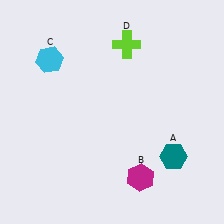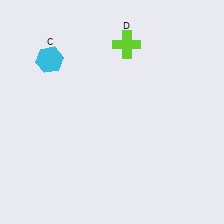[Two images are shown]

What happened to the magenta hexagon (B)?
The magenta hexagon (B) was removed in Image 2. It was in the bottom-right area of Image 1.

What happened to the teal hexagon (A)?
The teal hexagon (A) was removed in Image 2. It was in the bottom-right area of Image 1.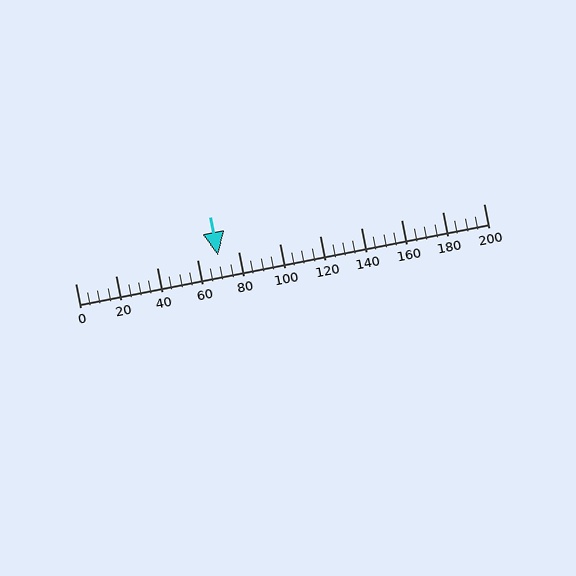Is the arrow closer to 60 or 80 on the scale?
The arrow is closer to 80.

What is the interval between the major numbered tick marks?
The major tick marks are spaced 20 units apart.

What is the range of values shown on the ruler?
The ruler shows values from 0 to 200.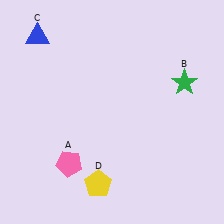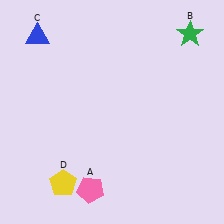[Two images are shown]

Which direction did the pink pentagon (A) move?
The pink pentagon (A) moved down.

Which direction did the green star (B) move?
The green star (B) moved up.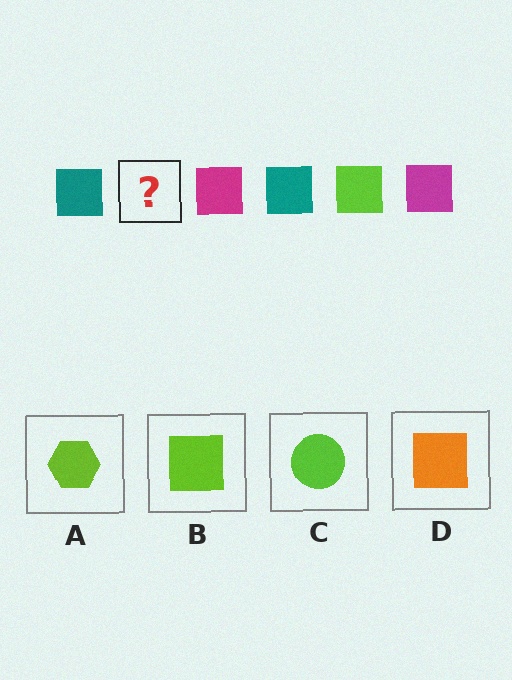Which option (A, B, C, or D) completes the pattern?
B.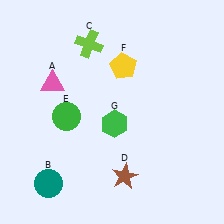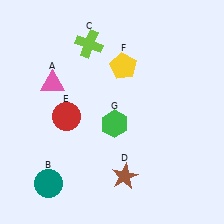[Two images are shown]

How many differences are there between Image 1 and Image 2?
There is 1 difference between the two images.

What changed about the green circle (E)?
In Image 1, E is green. In Image 2, it changed to red.